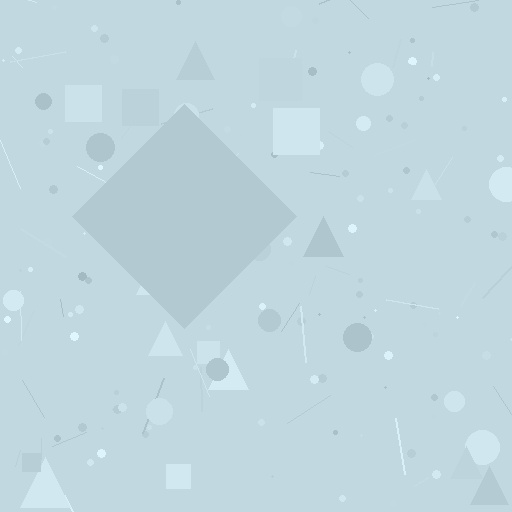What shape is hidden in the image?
A diamond is hidden in the image.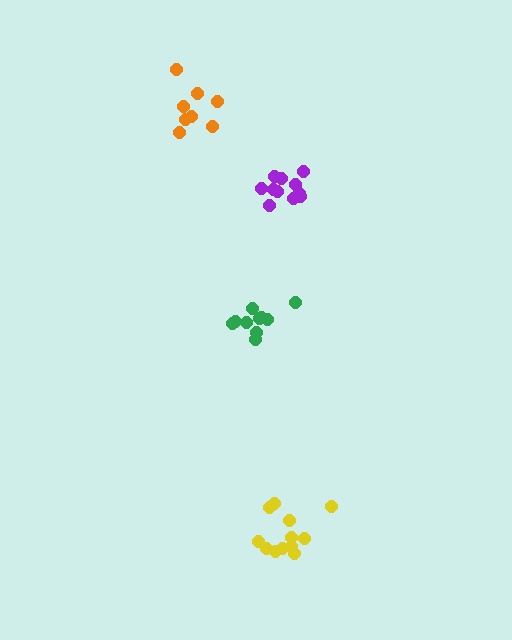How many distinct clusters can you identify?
There are 4 distinct clusters.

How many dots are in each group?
Group 1: 10 dots, Group 2: 11 dots, Group 3: 12 dots, Group 4: 8 dots (41 total).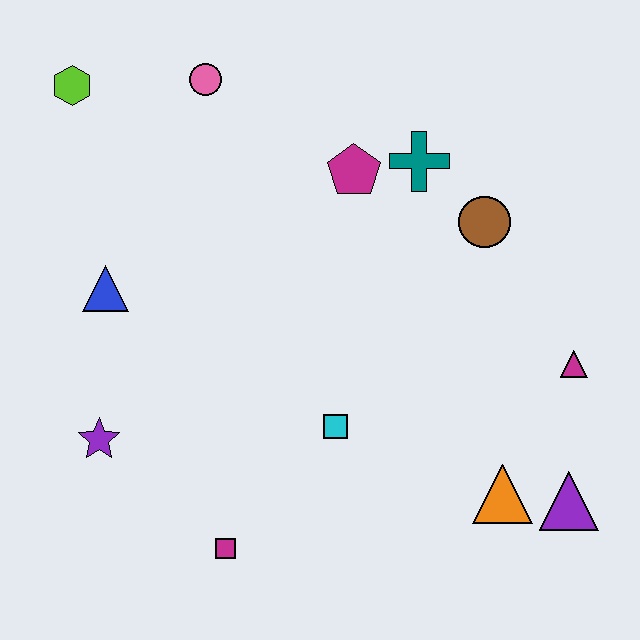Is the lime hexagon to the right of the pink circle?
No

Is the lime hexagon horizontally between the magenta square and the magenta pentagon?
No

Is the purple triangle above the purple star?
No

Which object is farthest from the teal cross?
The magenta square is farthest from the teal cross.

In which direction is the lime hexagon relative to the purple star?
The lime hexagon is above the purple star.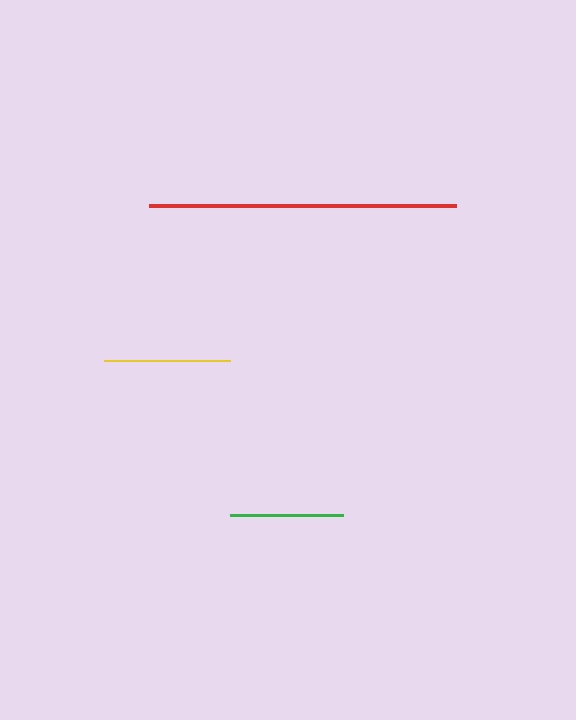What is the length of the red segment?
The red segment is approximately 307 pixels long.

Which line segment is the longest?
The red line is the longest at approximately 307 pixels.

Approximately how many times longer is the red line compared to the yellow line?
The red line is approximately 2.4 times the length of the yellow line.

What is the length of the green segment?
The green segment is approximately 113 pixels long.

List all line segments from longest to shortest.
From longest to shortest: red, yellow, green.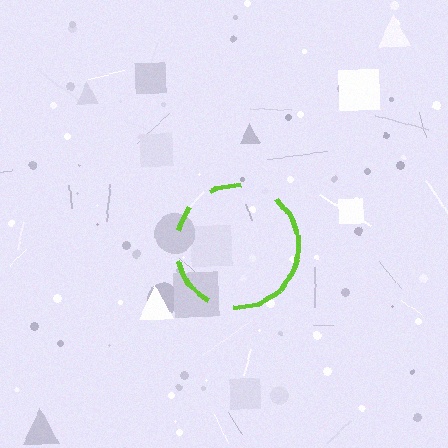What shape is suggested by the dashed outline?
The dashed outline suggests a circle.